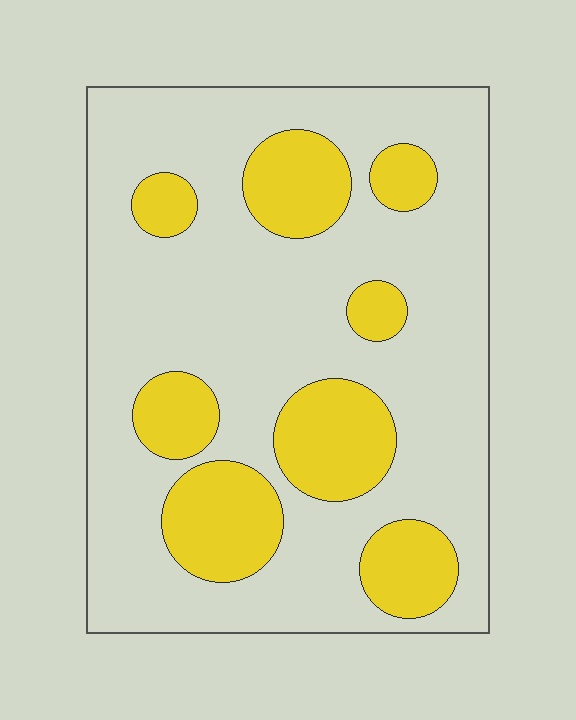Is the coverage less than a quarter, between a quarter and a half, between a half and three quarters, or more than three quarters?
Between a quarter and a half.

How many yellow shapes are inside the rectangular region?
8.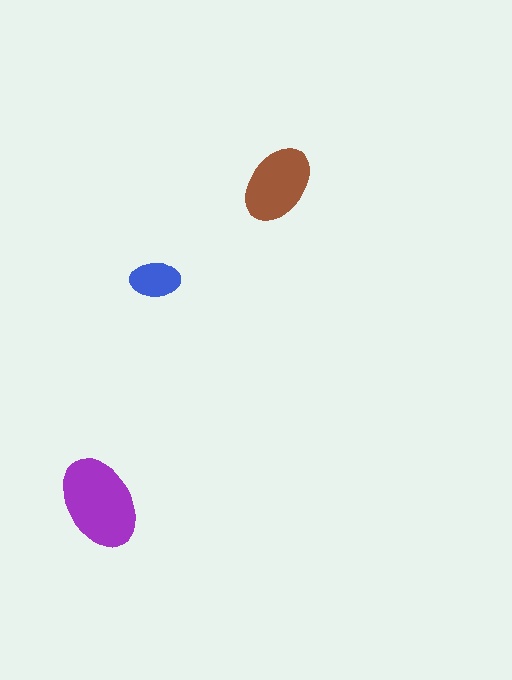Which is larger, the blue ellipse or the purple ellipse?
The purple one.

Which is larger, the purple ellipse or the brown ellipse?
The purple one.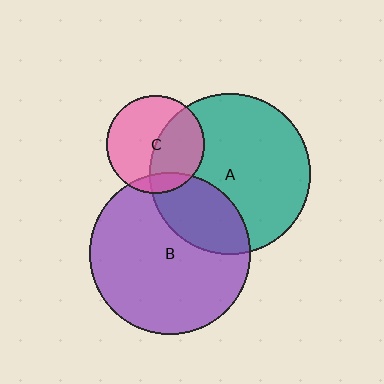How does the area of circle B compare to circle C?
Approximately 2.7 times.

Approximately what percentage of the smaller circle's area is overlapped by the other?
Approximately 45%.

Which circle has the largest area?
Circle B (purple).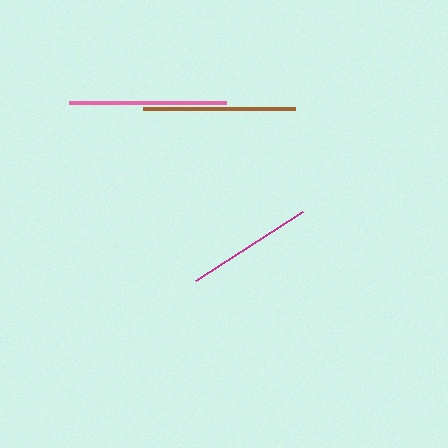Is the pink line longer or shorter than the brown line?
The pink line is longer than the brown line.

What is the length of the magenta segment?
The magenta segment is approximately 128 pixels long.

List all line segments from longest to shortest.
From longest to shortest: pink, brown, magenta.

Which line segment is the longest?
The pink line is the longest at approximately 157 pixels.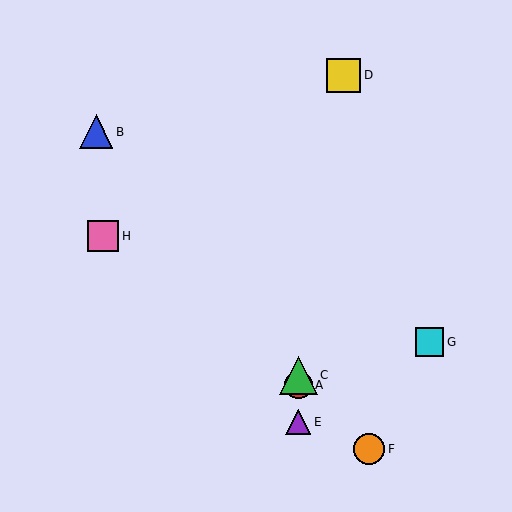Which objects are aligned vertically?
Objects A, C, E are aligned vertically.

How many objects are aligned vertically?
3 objects (A, C, E) are aligned vertically.